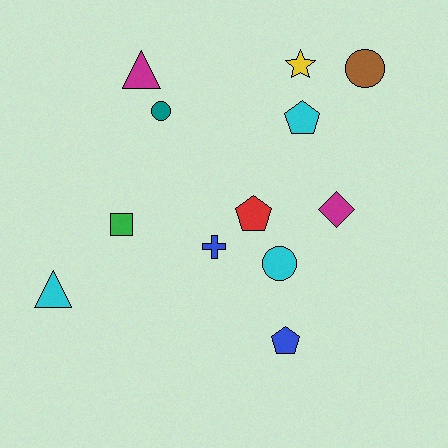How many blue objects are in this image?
There are 2 blue objects.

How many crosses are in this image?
There is 1 cross.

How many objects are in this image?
There are 12 objects.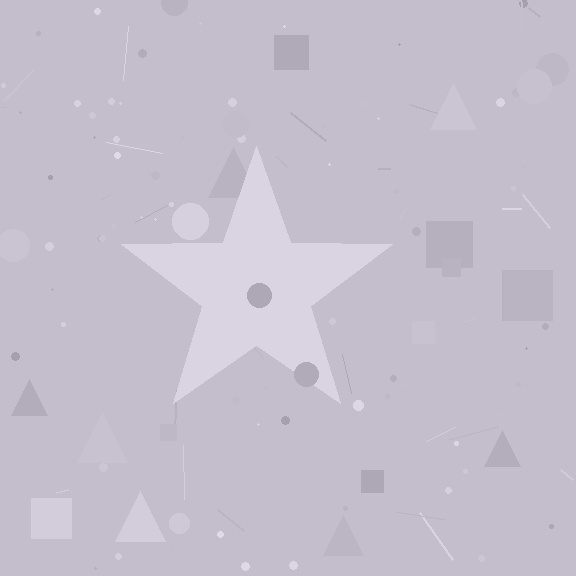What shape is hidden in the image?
A star is hidden in the image.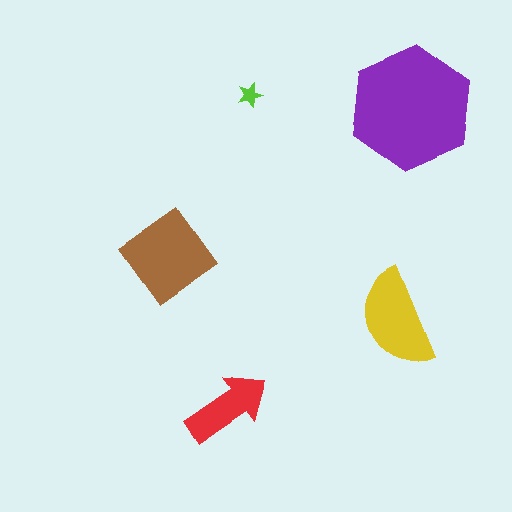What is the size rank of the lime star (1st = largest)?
5th.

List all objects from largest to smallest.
The purple hexagon, the brown diamond, the yellow semicircle, the red arrow, the lime star.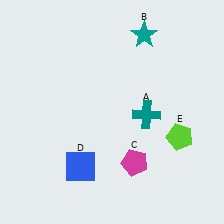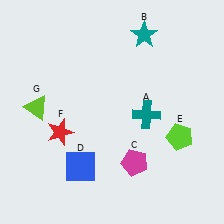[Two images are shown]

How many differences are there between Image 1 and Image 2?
There are 2 differences between the two images.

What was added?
A red star (F), a lime triangle (G) were added in Image 2.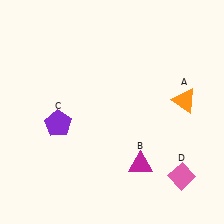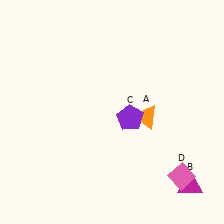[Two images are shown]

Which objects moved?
The objects that moved are: the orange triangle (A), the magenta triangle (B), the purple pentagon (C).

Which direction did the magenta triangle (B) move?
The magenta triangle (B) moved right.